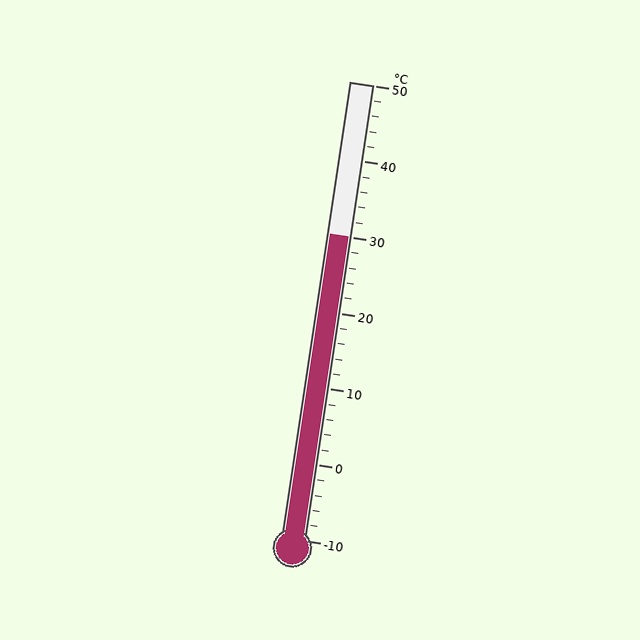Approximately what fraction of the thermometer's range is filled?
The thermometer is filled to approximately 65% of its range.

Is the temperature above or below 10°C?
The temperature is above 10°C.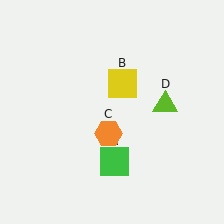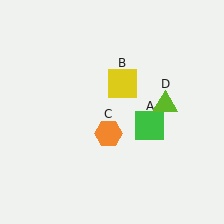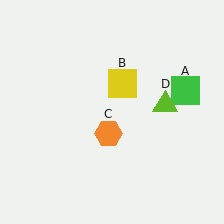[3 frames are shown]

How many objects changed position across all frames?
1 object changed position: green square (object A).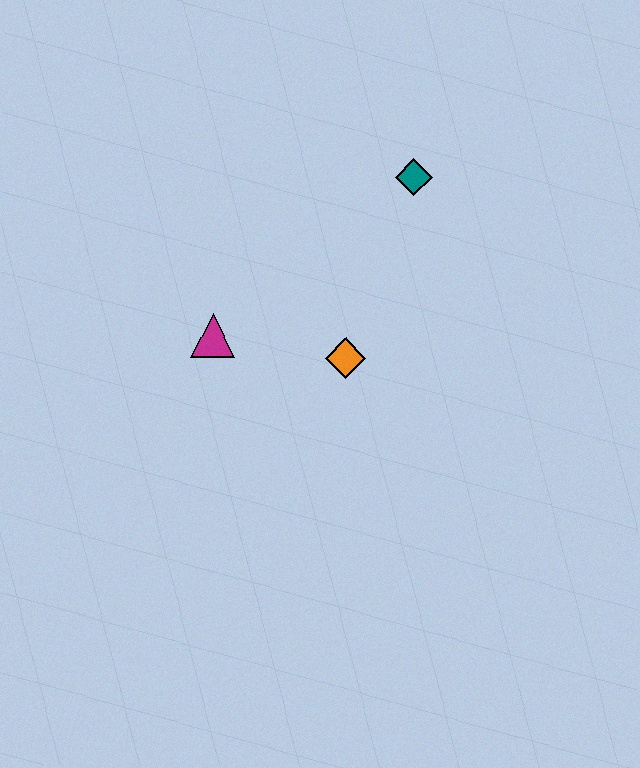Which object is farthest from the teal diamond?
The magenta triangle is farthest from the teal diamond.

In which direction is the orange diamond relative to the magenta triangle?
The orange diamond is to the right of the magenta triangle.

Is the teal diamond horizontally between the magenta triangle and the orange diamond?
No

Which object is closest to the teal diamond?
The orange diamond is closest to the teal diamond.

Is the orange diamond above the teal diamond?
No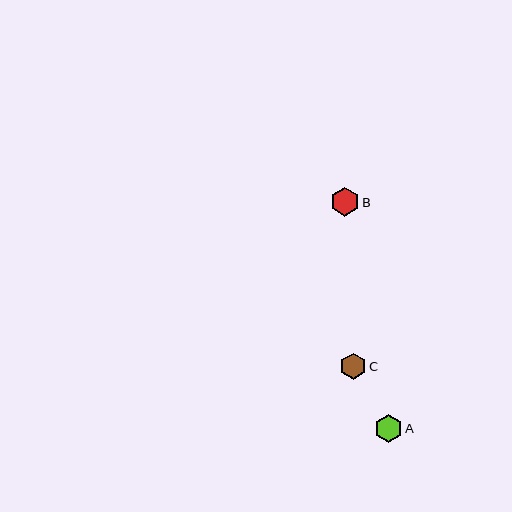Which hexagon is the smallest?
Hexagon C is the smallest with a size of approximately 26 pixels.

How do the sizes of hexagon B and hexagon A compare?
Hexagon B and hexagon A are approximately the same size.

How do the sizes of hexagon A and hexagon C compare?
Hexagon A and hexagon C are approximately the same size.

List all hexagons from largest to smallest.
From largest to smallest: B, A, C.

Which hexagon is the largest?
Hexagon B is the largest with a size of approximately 29 pixels.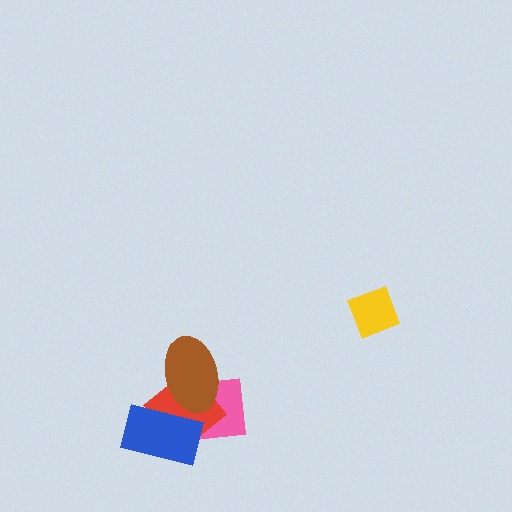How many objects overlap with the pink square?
3 objects overlap with the pink square.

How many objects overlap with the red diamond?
3 objects overlap with the red diamond.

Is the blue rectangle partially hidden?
Yes, it is partially covered by another shape.